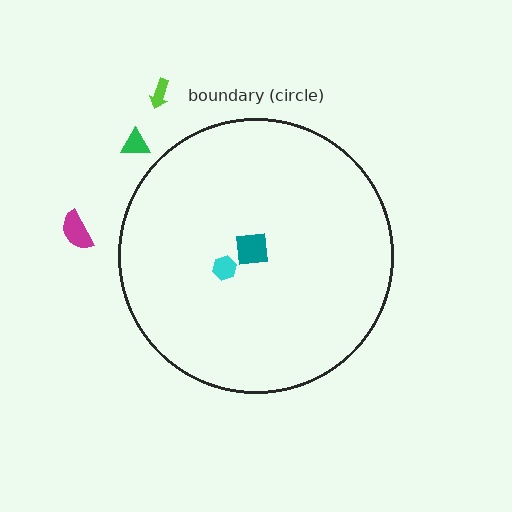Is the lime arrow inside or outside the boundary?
Outside.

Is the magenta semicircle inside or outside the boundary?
Outside.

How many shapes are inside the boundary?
2 inside, 3 outside.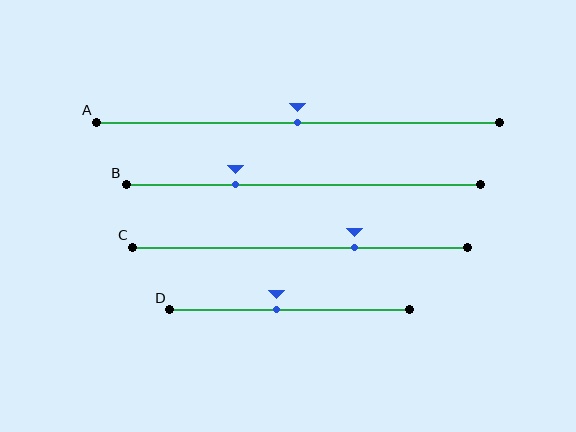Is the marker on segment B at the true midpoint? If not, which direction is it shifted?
No, the marker on segment B is shifted to the left by about 19% of the segment length.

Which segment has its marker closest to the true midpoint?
Segment A has its marker closest to the true midpoint.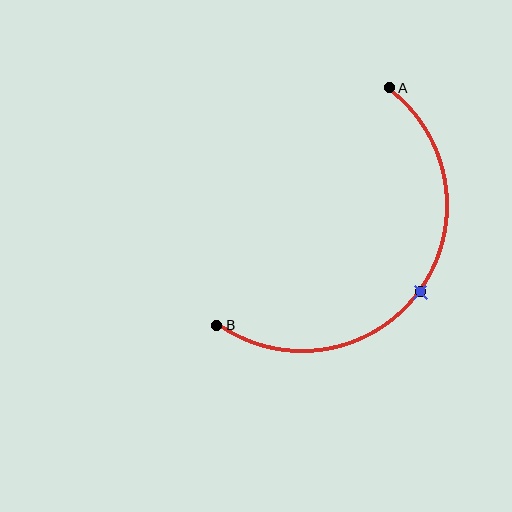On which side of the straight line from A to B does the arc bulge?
The arc bulges below and to the right of the straight line connecting A and B.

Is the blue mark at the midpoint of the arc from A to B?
Yes. The blue mark lies on the arc at equal arc-length from both A and B — it is the arc midpoint.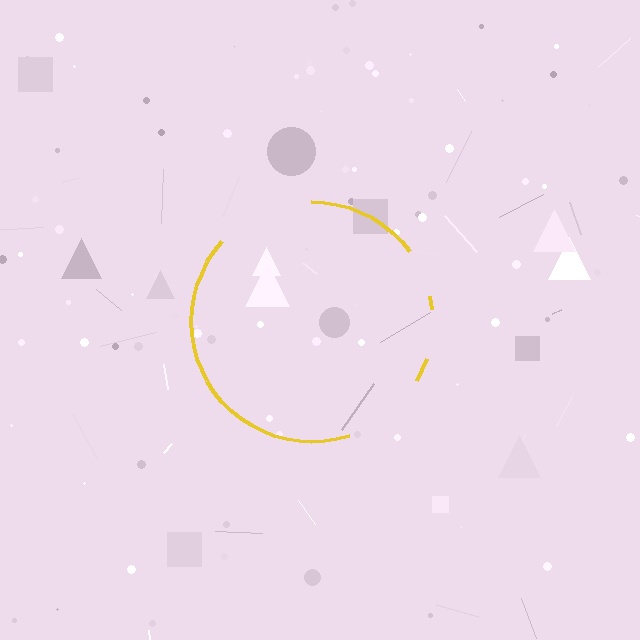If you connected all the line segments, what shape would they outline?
They would outline a circle.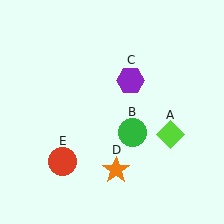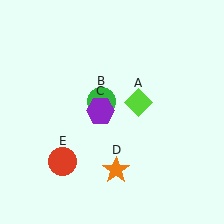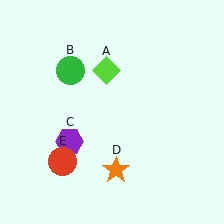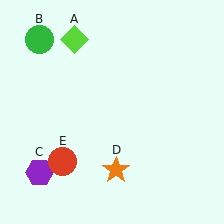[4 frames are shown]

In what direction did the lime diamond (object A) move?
The lime diamond (object A) moved up and to the left.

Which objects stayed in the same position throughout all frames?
Orange star (object D) and red circle (object E) remained stationary.